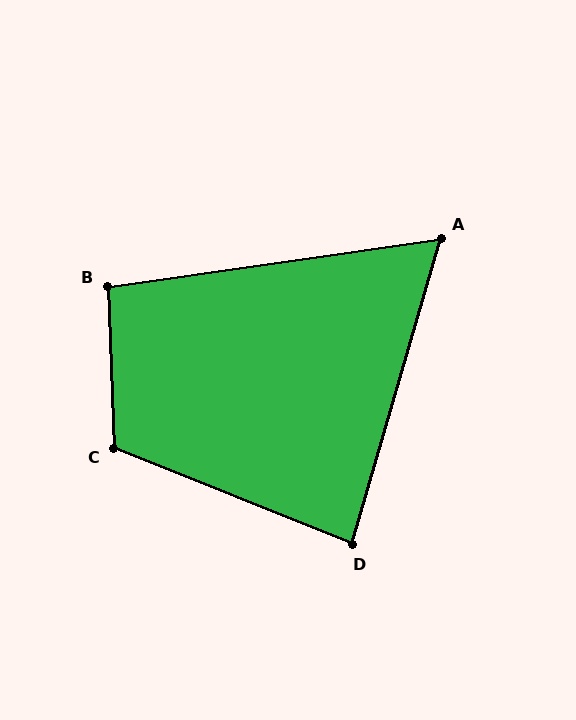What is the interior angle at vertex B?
Approximately 96 degrees (obtuse).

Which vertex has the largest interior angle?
C, at approximately 114 degrees.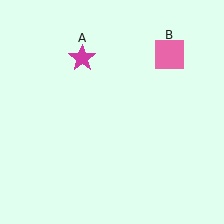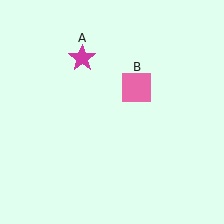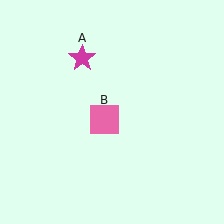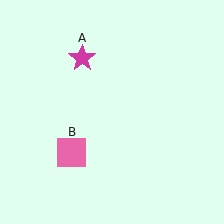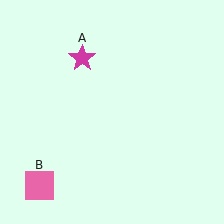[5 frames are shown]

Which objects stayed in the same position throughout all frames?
Magenta star (object A) remained stationary.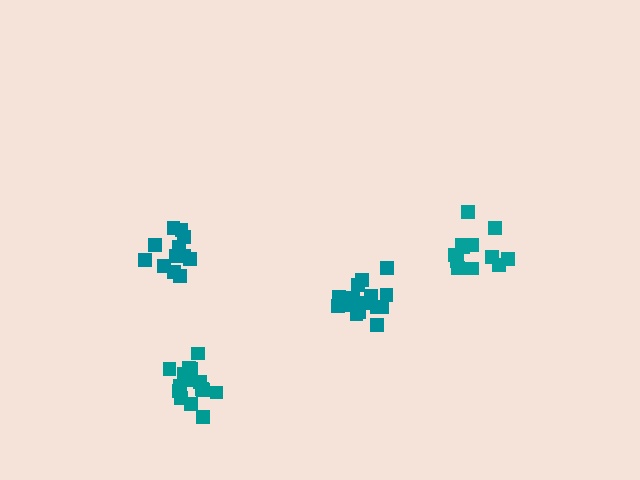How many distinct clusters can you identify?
There are 4 distinct clusters.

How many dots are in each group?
Group 1: 12 dots, Group 2: 12 dots, Group 3: 16 dots, Group 4: 16 dots (56 total).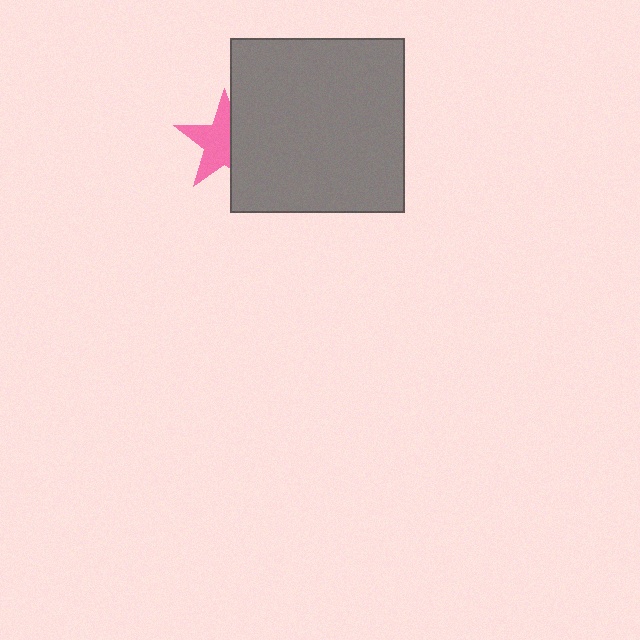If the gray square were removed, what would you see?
You would see the complete pink star.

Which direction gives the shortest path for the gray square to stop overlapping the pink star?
Moving right gives the shortest separation.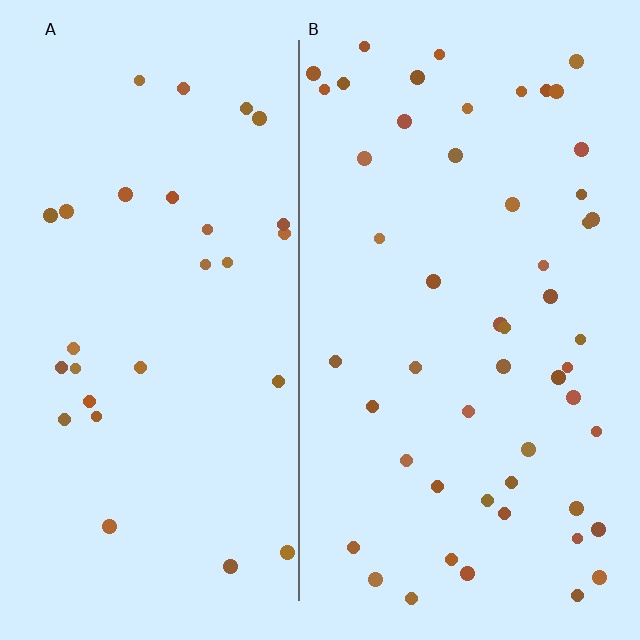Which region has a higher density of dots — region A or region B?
B (the right).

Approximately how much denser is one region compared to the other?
Approximately 1.8× — region B over region A.